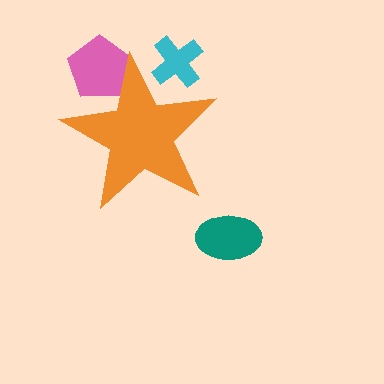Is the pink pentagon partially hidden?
Yes, the pink pentagon is partially hidden behind the orange star.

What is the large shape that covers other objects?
An orange star.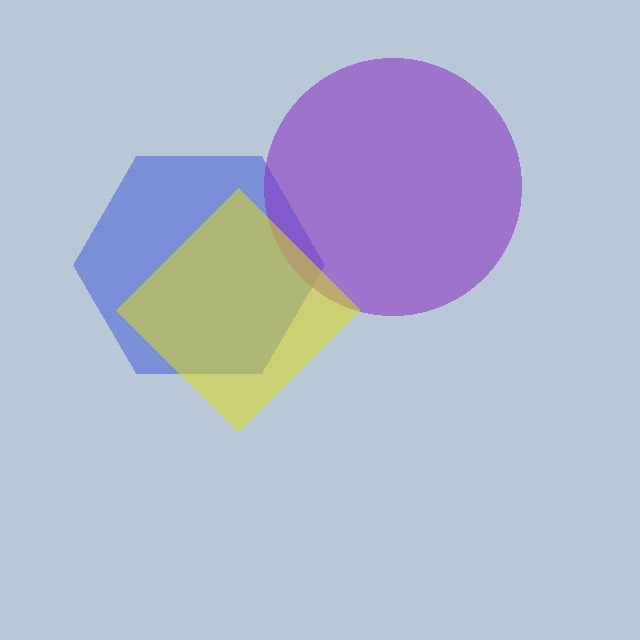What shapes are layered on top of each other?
The layered shapes are: a blue hexagon, a purple circle, a yellow diamond.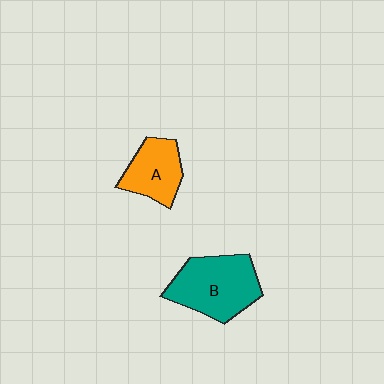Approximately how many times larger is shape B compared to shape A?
Approximately 1.5 times.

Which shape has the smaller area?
Shape A (orange).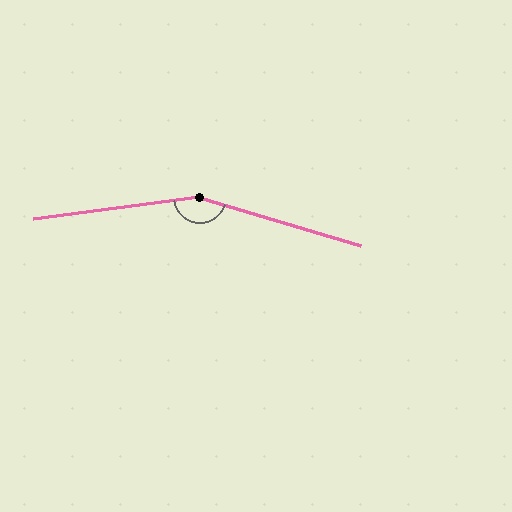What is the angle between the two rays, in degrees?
Approximately 155 degrees.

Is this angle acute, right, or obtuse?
It is obtuse.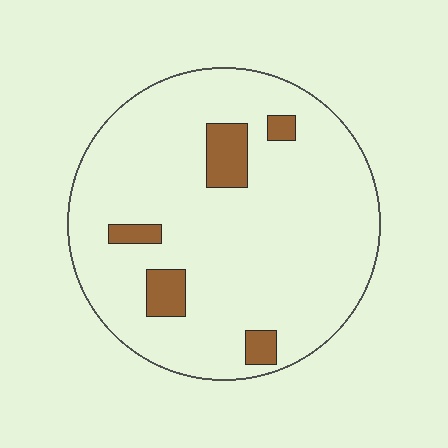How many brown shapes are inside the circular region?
5.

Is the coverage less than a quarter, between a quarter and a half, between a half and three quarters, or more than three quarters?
Less than a quarter.